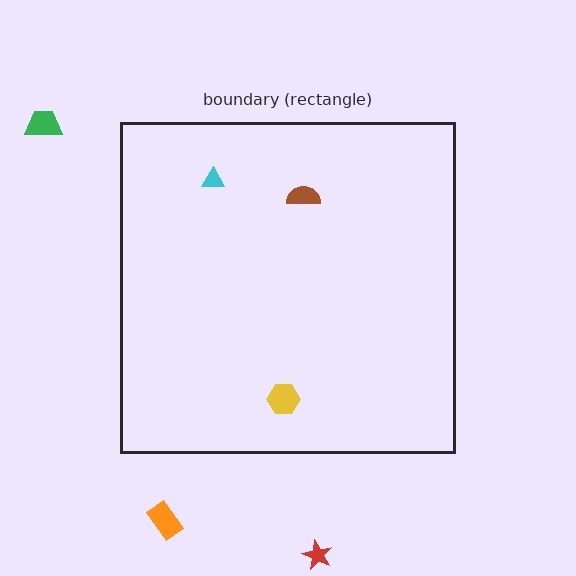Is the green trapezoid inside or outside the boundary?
Outside.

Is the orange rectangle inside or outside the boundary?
Outside.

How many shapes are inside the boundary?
3 inside, 3 outside.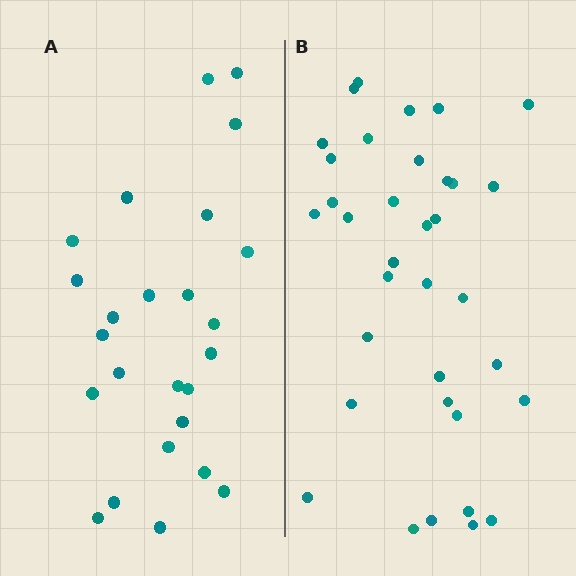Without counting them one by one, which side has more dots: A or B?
Region B (the right region) has more dots.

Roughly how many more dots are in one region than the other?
Region B has roughly 10 or so more dots than region A.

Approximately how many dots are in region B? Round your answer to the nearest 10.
About 40 dots. (The exact count is 35, which rounds to 40.)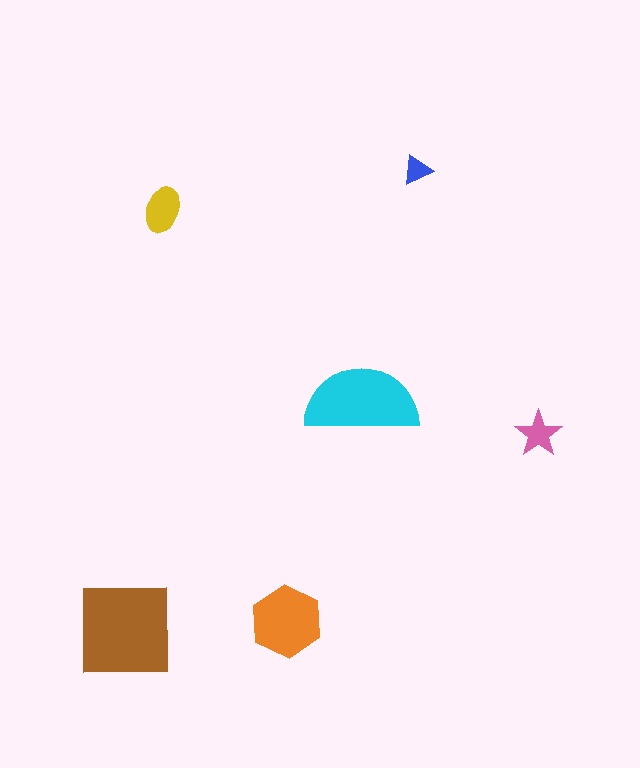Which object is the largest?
The brown square.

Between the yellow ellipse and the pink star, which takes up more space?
The yellow ellipse.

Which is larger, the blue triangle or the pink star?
The pink star.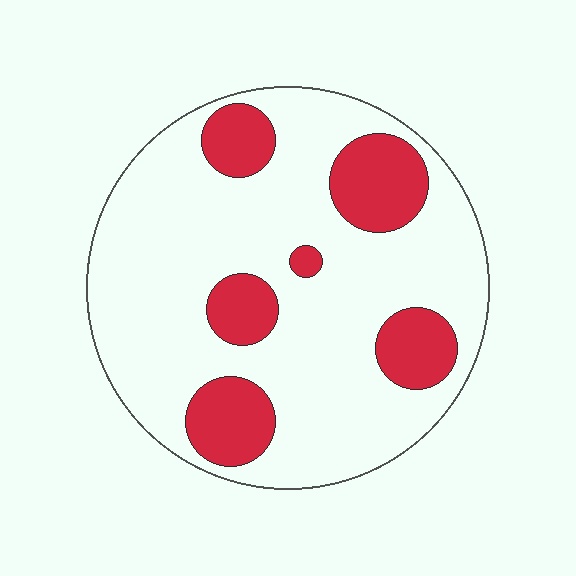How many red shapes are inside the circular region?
6.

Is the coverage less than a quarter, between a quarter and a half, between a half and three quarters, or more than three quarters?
Less than a quarter.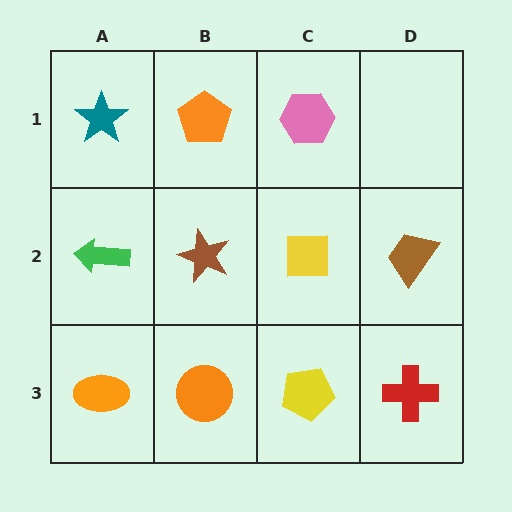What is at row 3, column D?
A red cross.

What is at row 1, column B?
An orange pentagon.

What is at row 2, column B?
A brown star.